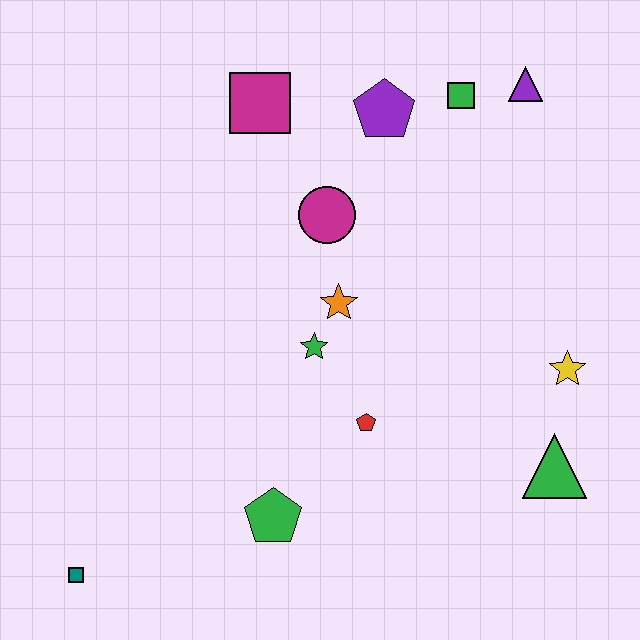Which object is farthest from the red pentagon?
The purple triangle is farthest from the red pentagon.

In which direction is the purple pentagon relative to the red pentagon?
The purple pentagon is above the red pentagon.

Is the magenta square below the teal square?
No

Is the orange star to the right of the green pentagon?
Yes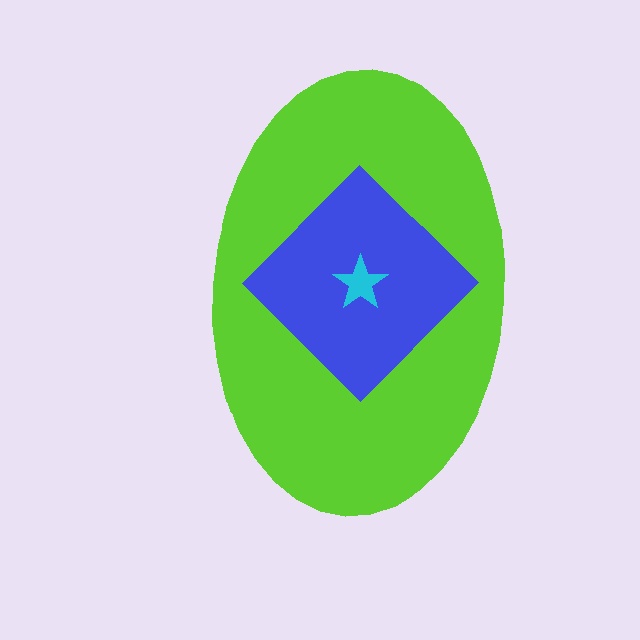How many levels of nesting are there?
3.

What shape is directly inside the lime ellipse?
The blue diamond.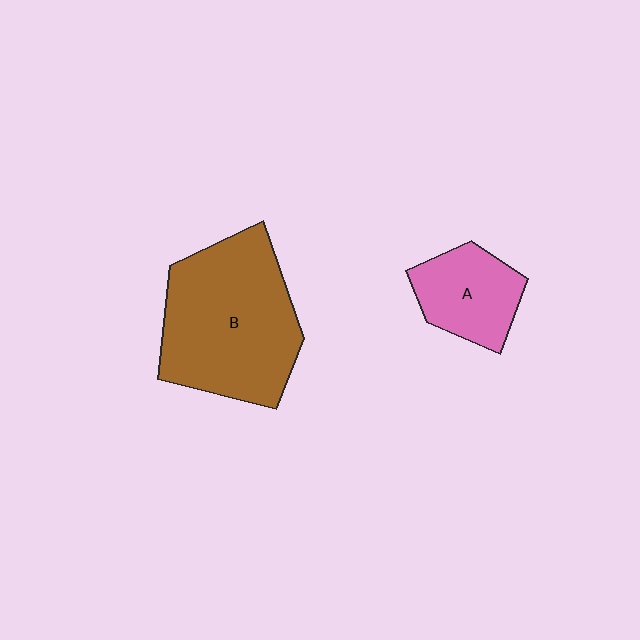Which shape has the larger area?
Shape B (brown).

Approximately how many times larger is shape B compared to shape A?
Approximately 2.3 times.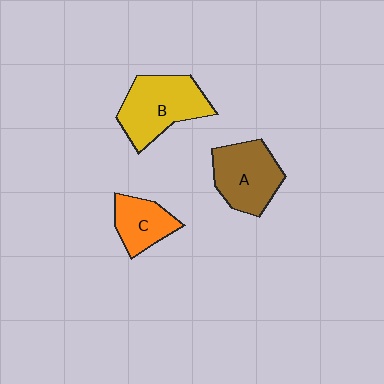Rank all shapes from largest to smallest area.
From largest to smallest: B (yellow), A (brown), C (orange).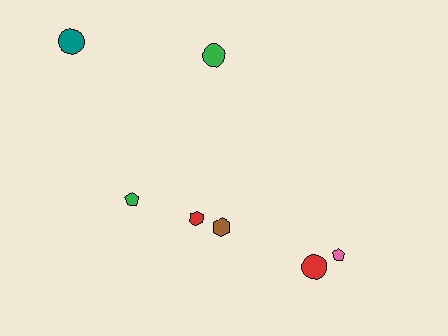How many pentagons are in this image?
There are 2 pentagons.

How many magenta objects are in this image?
There are no magenta objects.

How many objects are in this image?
There are 7 objects.